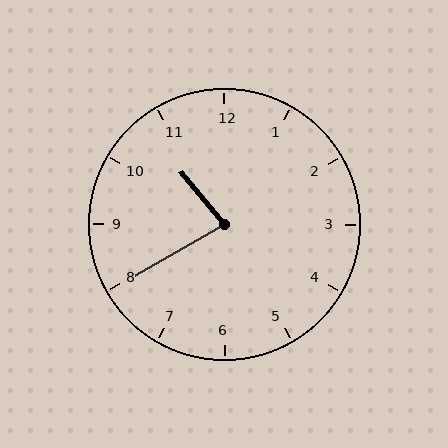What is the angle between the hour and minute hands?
Approximately 80 degrees.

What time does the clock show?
10:40.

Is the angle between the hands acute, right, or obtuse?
It is acute.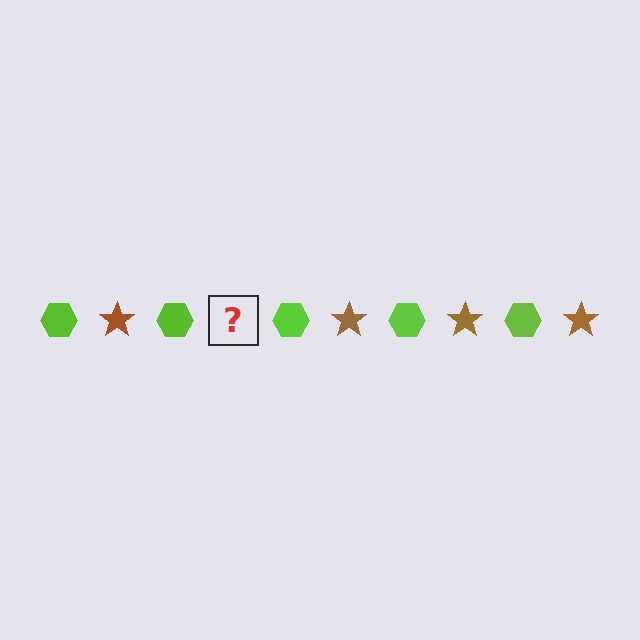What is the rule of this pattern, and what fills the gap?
The rule is that the pattern alternates between lime hexagon and brown star. The gap should be filled with a brown star.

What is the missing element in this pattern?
The missing element is a brown star.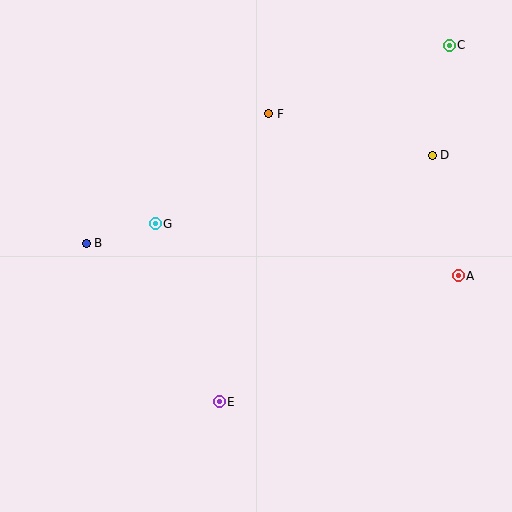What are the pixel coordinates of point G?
Point G is at (155, 224).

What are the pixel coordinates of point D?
Point D is at (432, 155).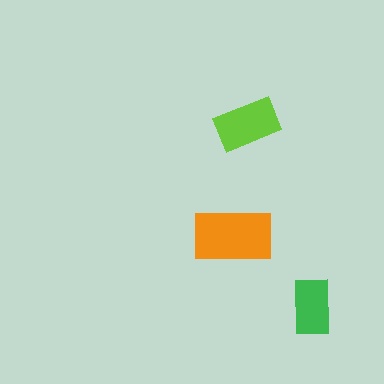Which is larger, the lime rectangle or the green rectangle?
The lime one.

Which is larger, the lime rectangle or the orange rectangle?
The orange one.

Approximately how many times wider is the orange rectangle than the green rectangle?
About 1.5 times wider.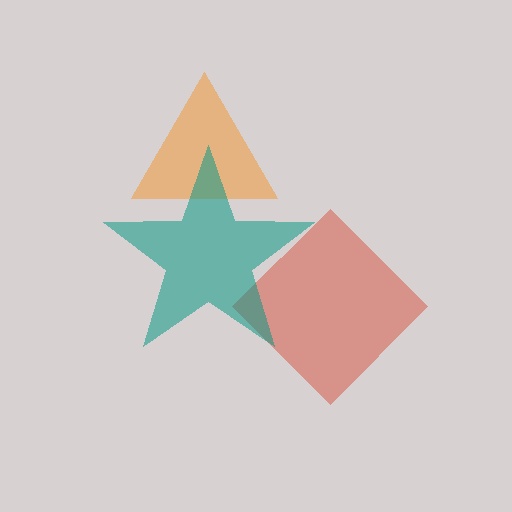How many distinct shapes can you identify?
There are 3 distinct shapes: an orange triangle, a red diamond, a teal star.